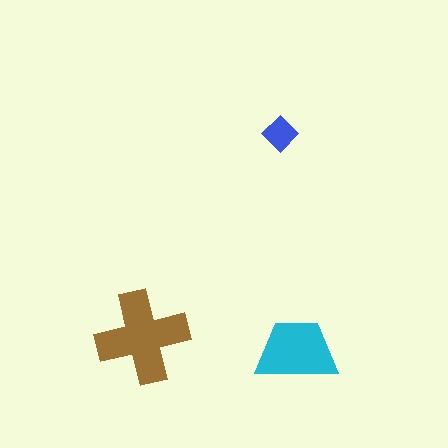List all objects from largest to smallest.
The brown cross, the cyan trapezoid, the blue diamond.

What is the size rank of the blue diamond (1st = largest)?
3rd.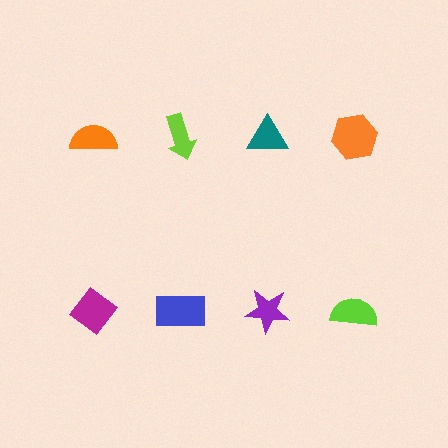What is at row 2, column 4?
A lime semicircle.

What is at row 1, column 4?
An orange hexagon.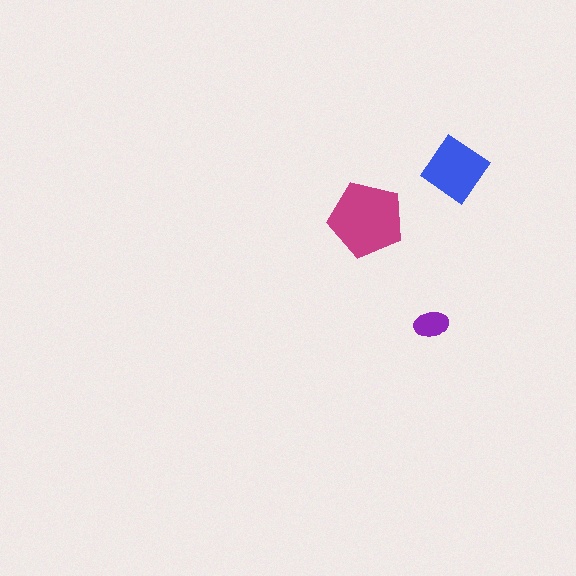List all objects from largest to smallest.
The magenta pentagon, the blue diamond, the purple ellipse.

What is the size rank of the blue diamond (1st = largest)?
2nd.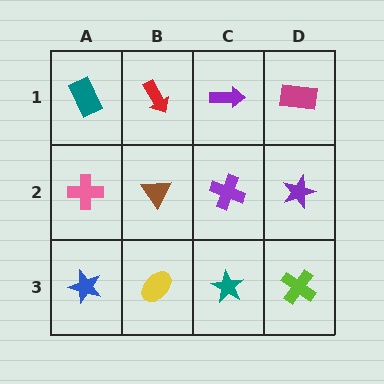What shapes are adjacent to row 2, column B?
A red arrow (row 1, column B), a yellow ellipse (row 3, column B), a pink cross (row 2, column A), a purple cross (row 2, column C).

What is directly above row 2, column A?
A teal rectangle.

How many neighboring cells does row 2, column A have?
3.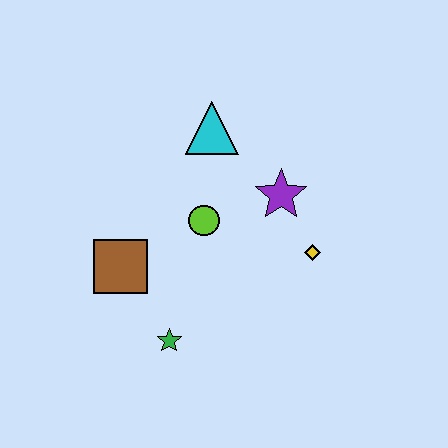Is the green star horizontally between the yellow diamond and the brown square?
Yes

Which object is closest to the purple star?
The yellow diamond is closest to the purple star.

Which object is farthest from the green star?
The cyan triangle is farthest from the green star.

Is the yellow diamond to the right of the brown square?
Yes